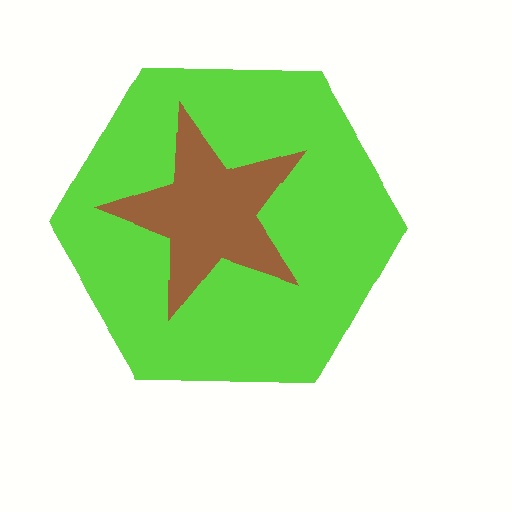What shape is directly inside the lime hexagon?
The brown star.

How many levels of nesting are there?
2.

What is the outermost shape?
The lime hexagon.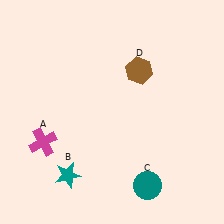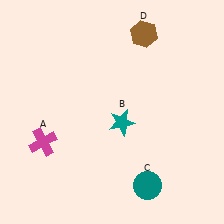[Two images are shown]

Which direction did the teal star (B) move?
The teal star (B) moved right.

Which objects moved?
The objects that moved are: the teal star (B), the brown hexagon (D).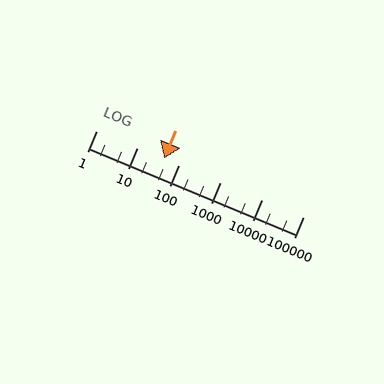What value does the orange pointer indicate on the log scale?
The pointer indicates approximately 43.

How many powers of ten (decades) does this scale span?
The scale spans 5 decades, from 1 to 100000.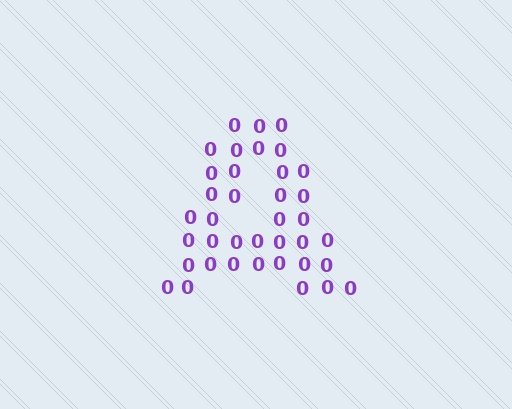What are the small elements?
The small elements are digit 0's.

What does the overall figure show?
The overall figure shows the letter A.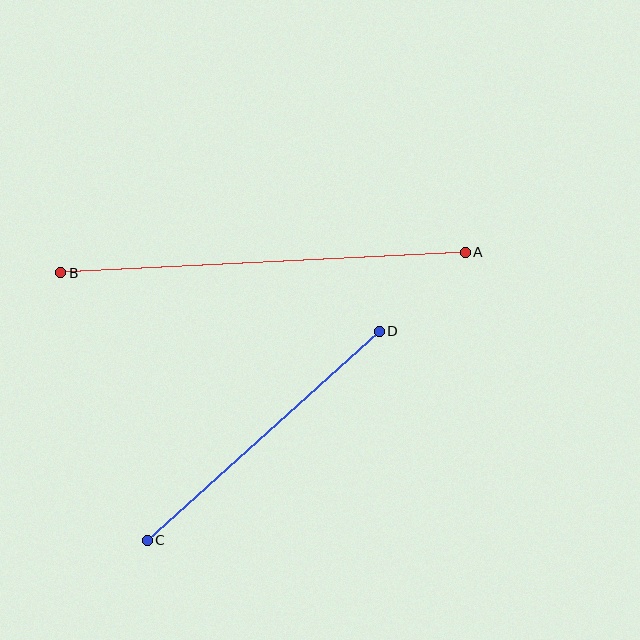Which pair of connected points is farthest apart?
Points A and B are farthest apart.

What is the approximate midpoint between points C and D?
The midpoint is at approximately (263, 436) pixels.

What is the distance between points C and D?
The distance is approximately 312 pixels.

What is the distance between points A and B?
The distance is approximately 405 pixels.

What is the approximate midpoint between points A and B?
The midpoint is at approximately (263, 262) pixels.